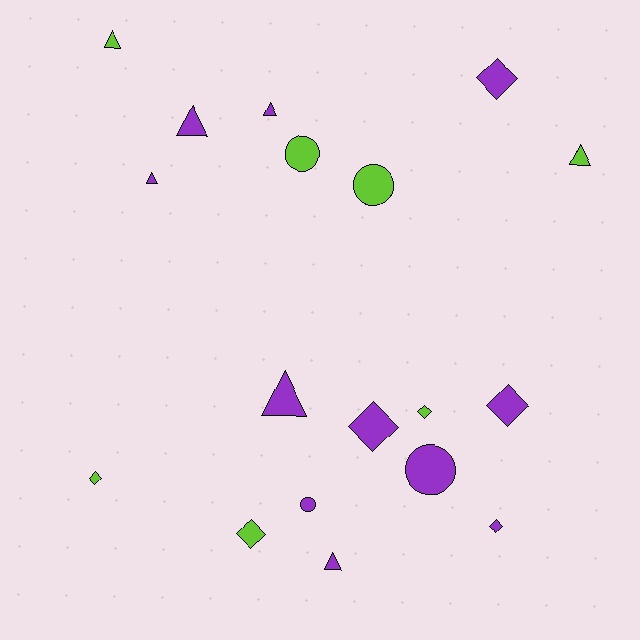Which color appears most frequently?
Purple, with 11 objects.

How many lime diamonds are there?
There are 3 lime diamonds.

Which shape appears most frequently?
Triangle, with 7 objects.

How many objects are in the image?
There are 18 objects.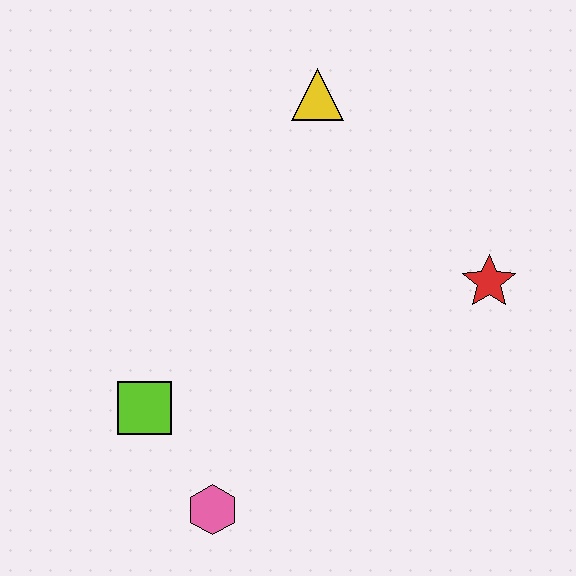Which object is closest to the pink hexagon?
The lime square is closest to the pink hexagon.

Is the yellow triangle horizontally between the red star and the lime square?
Yes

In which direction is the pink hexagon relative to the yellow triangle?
The pink hexagon is below the yellow triangle.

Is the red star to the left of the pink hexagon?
No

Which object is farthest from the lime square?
The red star is farthest from the lime square.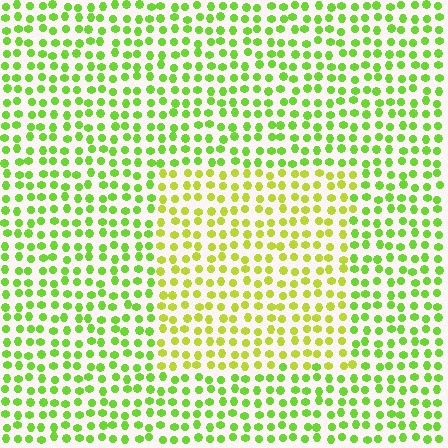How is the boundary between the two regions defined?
The boundary is defined purely by a slight shift in hue (about 28 degrees). Spacing, size, and orientation are identical on both sides.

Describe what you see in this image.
The image is filled with small lime elements in a uniform arrangement. A rectangle-shaped region is visible where the elements are tinted to a slightly different hue, forming a subtle color boundary.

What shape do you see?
I see a rectangle.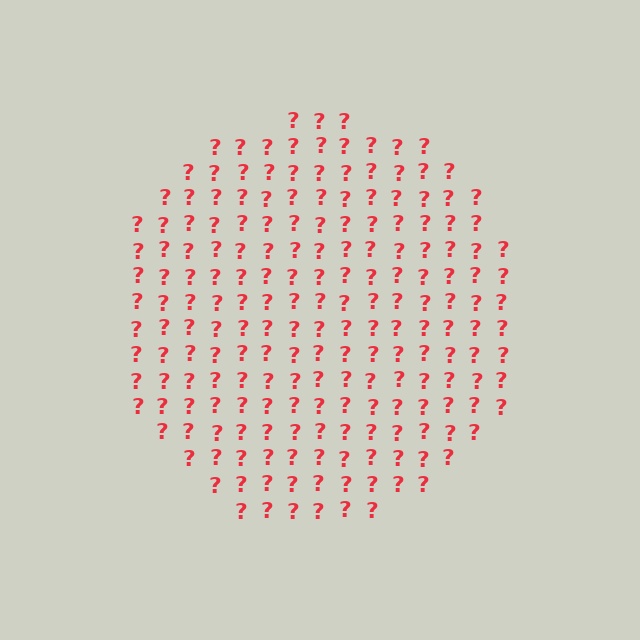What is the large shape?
The large shape is a circle.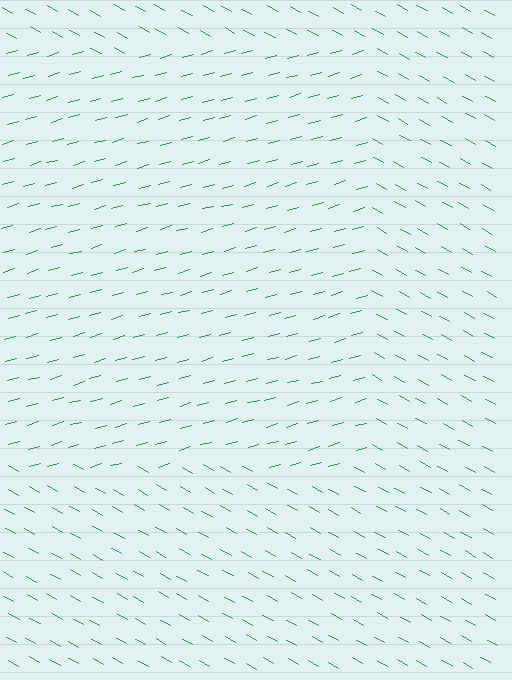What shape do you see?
I see a rectangle.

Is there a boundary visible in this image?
Yes, there is a texture boundary formed by a change in line orientation.